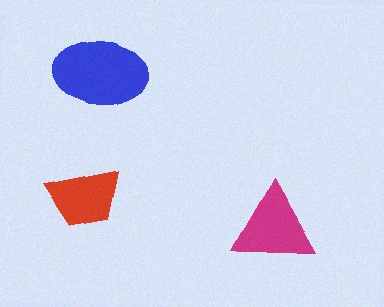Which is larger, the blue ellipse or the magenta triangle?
The blue ellipse.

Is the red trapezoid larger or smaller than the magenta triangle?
Smaller.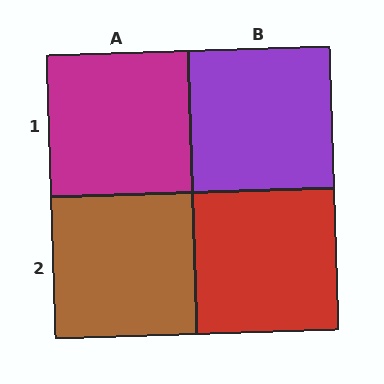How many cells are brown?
1 cell is brown.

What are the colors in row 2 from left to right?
Brown, red.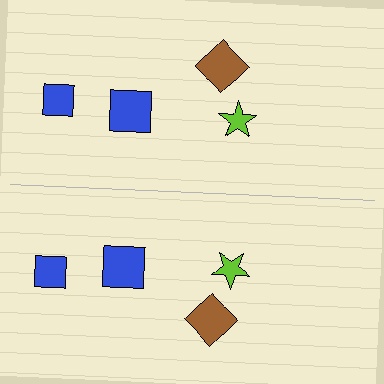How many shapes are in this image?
There are 8 shapes in this image.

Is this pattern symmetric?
Yes, this pattern has bilateral (reflection) symmetry.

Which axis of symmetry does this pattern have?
The pattern has a horizontal axis of symmetry running through the center of the image.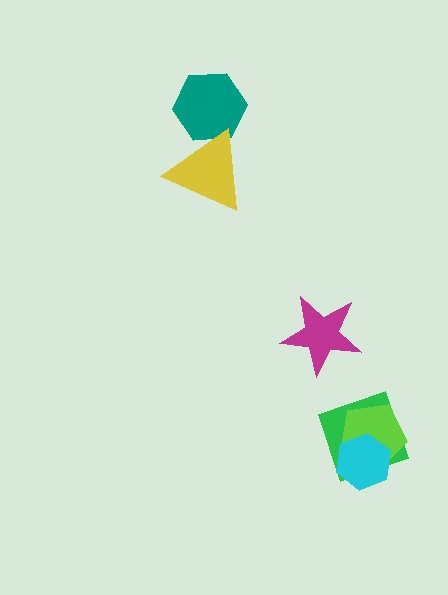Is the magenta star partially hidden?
No, no other shape covers it.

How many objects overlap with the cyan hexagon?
2 objects overlap with the cyan hexagon.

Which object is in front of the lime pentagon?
The cyan hexagon is in front of the lime pentagon.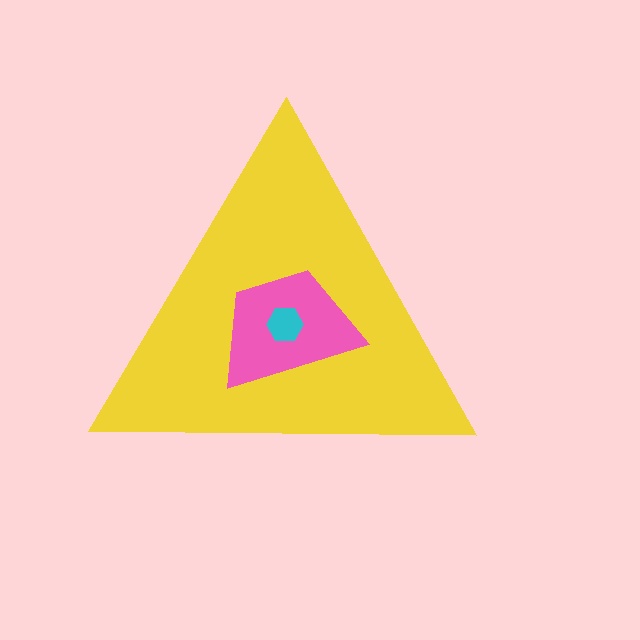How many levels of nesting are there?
3.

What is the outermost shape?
The yellow triangle.